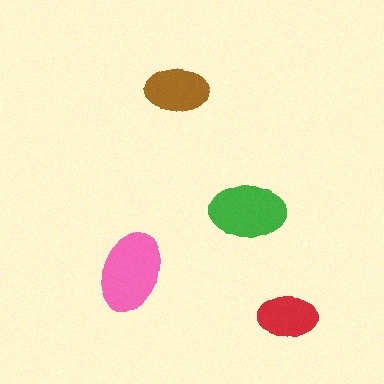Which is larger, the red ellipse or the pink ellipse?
The pink one.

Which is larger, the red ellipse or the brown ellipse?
The brown one.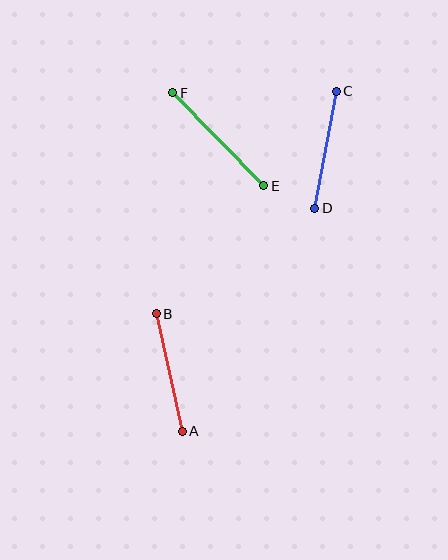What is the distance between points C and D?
The distance is approximately 119 pixels.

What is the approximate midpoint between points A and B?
The midpoint is at approximately (169, 372) pixels.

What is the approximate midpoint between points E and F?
The midpoint is at approximately (218, 139) pixels.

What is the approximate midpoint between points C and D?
The midpoint is at approximately (326, 150) pixels.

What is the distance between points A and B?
The distance is approximately 121 pixels.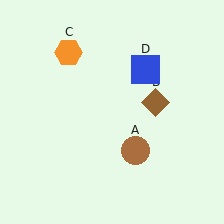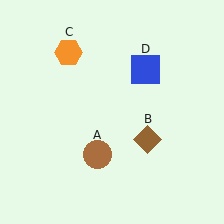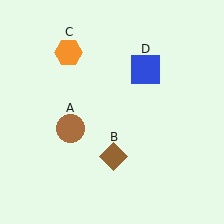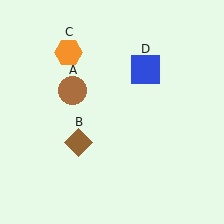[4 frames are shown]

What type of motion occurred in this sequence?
The brown circle (object A), brown diamond (object B) rotated clockwise around the center of the scene.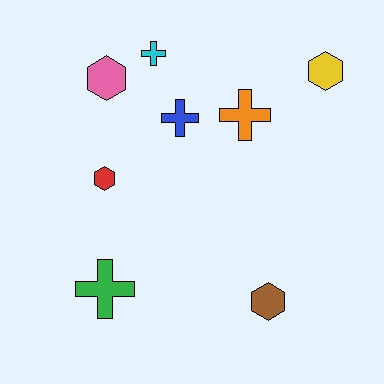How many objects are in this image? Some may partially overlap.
There are 8 objects.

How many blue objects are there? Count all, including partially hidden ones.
There is 1 blue object.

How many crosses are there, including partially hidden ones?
There are 4 crosses.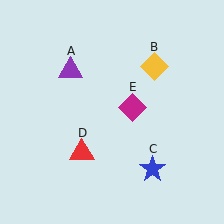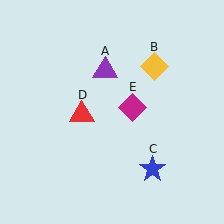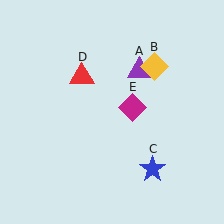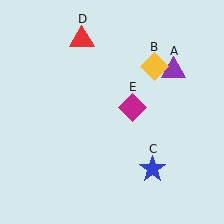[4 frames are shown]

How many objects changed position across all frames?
2 objects changed position: purple triangle (object A), red triangle (object D).